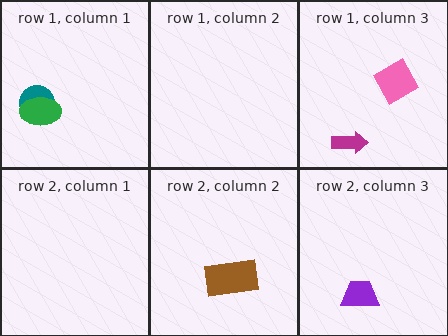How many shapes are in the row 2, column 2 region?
1.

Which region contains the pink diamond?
The row 1, column 3 region.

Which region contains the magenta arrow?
The row 1, column 3 region.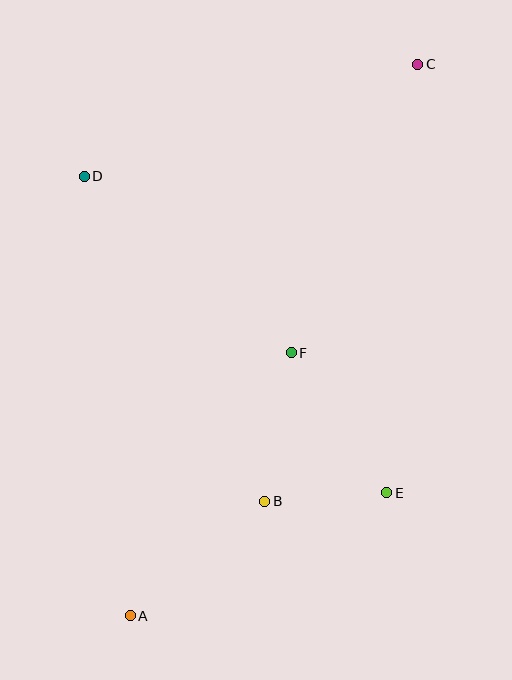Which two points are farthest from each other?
Points A and C are farthest from each other.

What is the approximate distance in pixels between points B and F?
The distance between B and F is approximately 151 pixels.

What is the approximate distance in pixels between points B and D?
The distance between B and D is approximately 372 pixels.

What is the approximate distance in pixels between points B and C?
The distance between B and C is approximately 463 pixels.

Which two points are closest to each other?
Points B and E are closest to each other.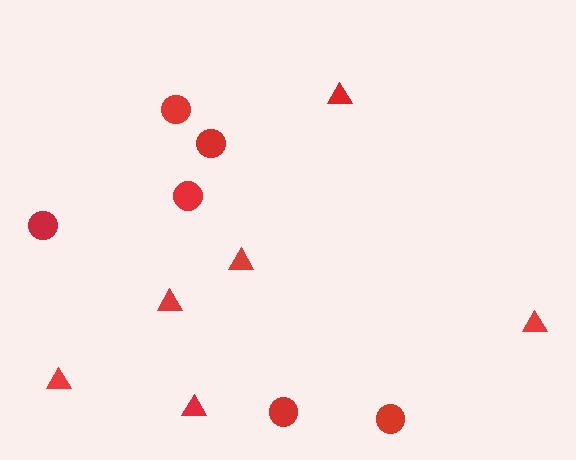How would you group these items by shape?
There are 2 groups: one group of triangles (6) and one group of circles (6).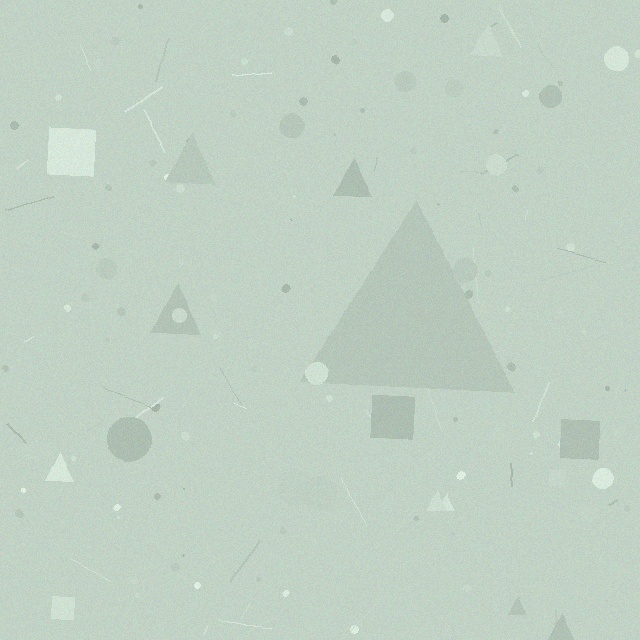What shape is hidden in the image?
A triangle is hidden in the image.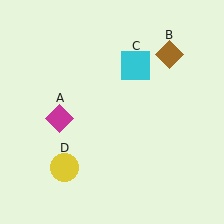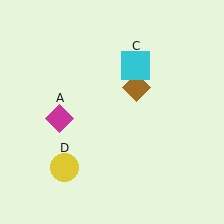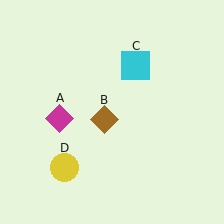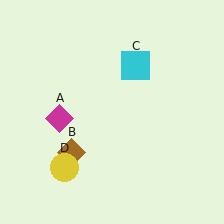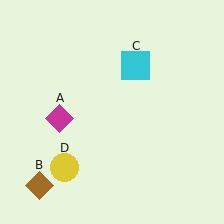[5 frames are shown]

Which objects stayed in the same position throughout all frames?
Magenta diamond (object A) and cyan square (object C) and yellow circle (object D) remained stationary.